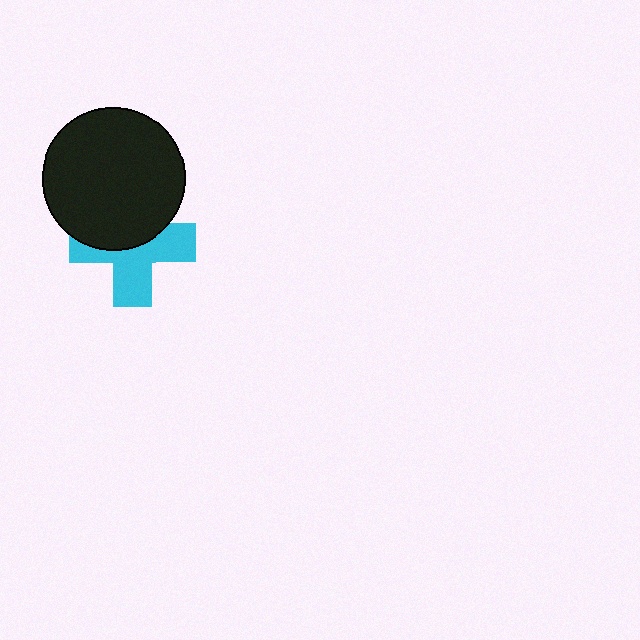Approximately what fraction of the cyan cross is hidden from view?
Roughly 45% of the cyan cross is hidden behind the black circle.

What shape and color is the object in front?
The object in front is a black circle.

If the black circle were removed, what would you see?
You would see the complete cyan cross.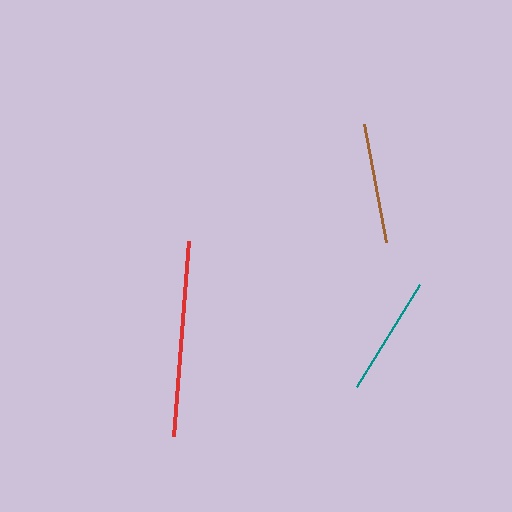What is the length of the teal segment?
The teal segment is approximately 121 pixels long.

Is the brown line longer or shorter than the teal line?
The teal line is longer than the brown line.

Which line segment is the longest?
The red line is the longest at approximately 196 pixels.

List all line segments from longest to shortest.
From longest to shortest: red, teal, brown.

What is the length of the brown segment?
The brown segment is approximately 120 pixels long.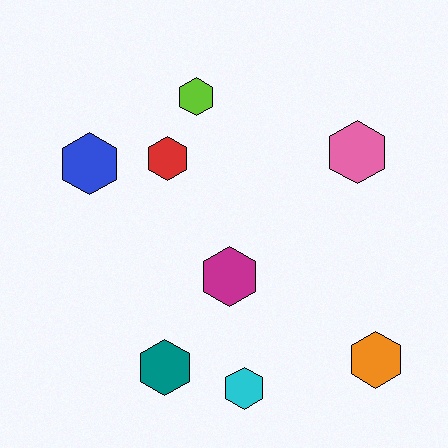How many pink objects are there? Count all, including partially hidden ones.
There is 1 pink object.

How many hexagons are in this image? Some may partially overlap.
There are 8 hexagons.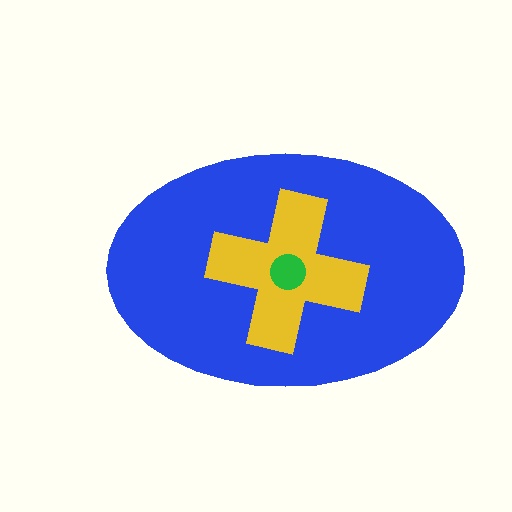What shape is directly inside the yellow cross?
The green circle.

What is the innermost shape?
The green circle.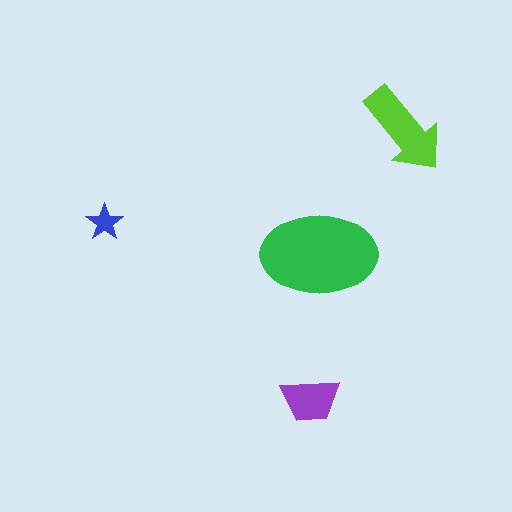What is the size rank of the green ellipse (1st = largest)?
1st.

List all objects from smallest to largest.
The blue star, the purple trapezoid, the lime arrow, the green ellipse.